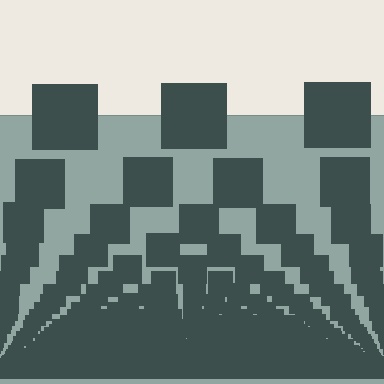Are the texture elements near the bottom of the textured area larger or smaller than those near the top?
Smaller. The gradient is inverted — elements near the bottom are smaller and denser.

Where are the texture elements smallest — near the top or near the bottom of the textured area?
Near the bottom.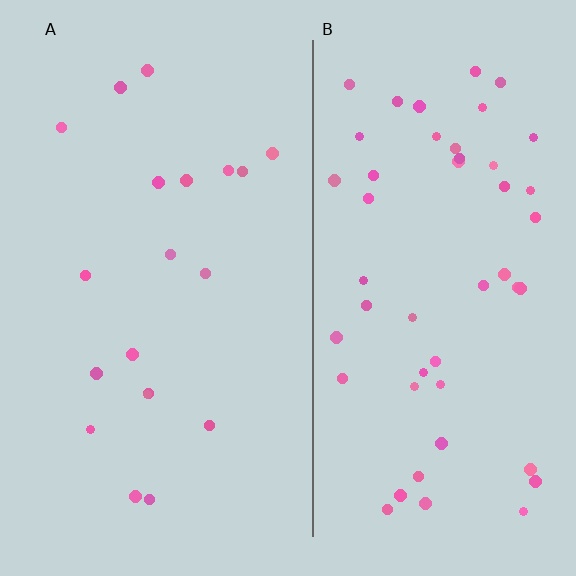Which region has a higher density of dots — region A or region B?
B (the right).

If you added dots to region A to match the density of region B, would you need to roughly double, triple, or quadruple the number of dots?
Approximately triple.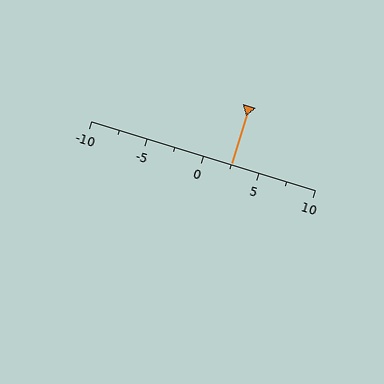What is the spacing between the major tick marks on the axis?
The major ticks are spaced 5 apart.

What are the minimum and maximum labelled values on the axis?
The axis runs from -10 to 10.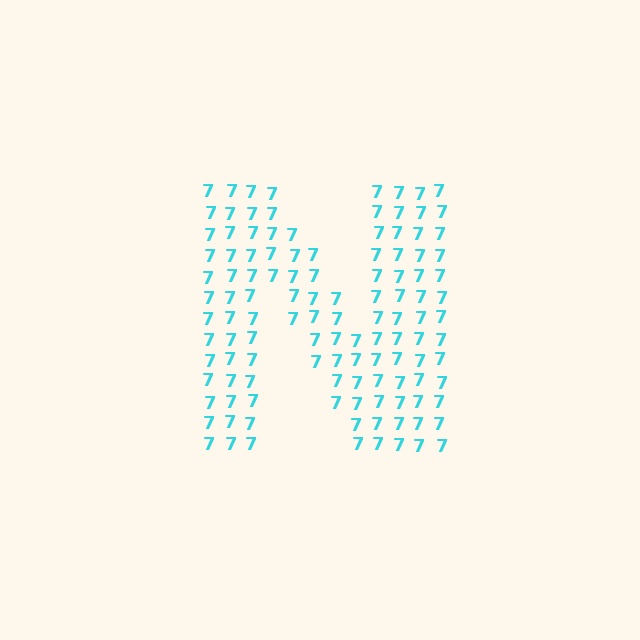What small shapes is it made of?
It is made of small digit 7's.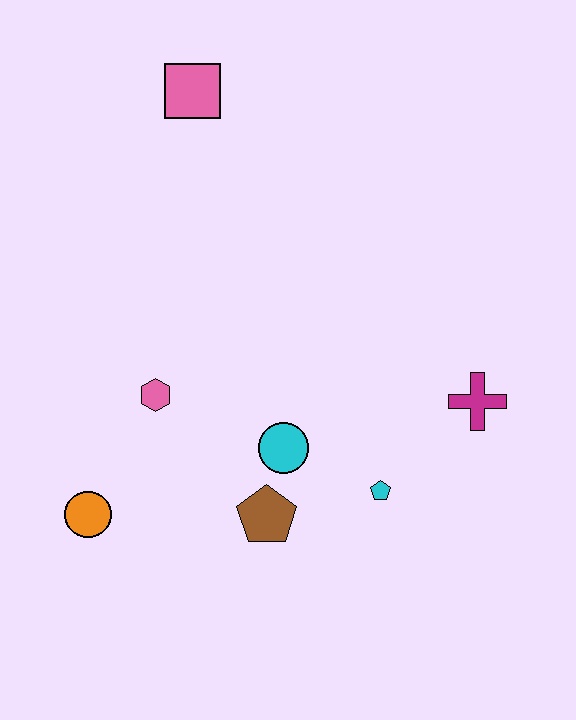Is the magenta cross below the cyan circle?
No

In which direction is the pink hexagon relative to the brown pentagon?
The pink hexagon is above the brown pentagon.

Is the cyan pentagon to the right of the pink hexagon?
Yes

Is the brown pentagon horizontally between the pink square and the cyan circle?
Yes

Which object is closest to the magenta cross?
The cyan pentagon is closest to the magenta cross.